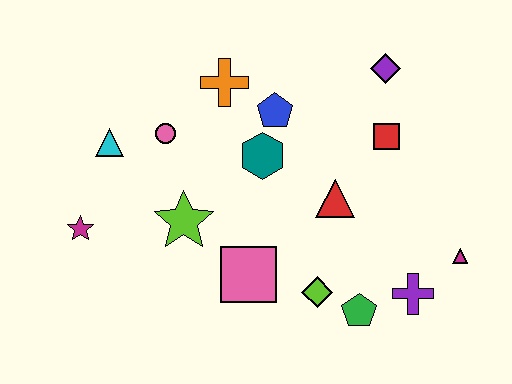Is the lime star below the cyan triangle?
Yes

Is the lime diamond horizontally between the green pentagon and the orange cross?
Yes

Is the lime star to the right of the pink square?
No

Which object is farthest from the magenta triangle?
The magenta star is farthest from the magenta triangle.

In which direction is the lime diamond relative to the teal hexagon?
The lime diamond is below the teal hexagon.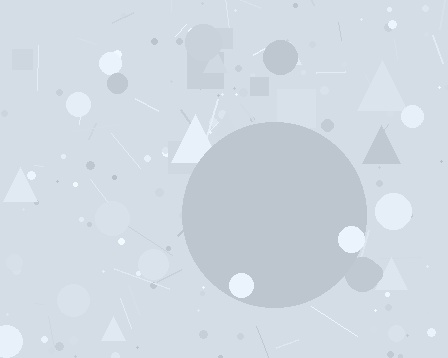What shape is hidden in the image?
A circle is hidden in the image.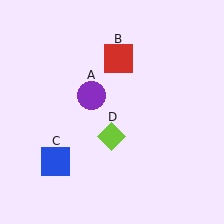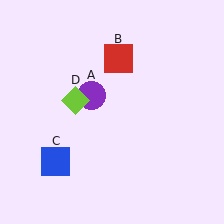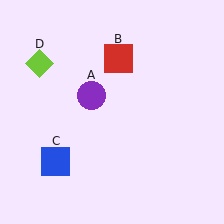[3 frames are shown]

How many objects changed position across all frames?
1 object changed position: lime diamond (object D).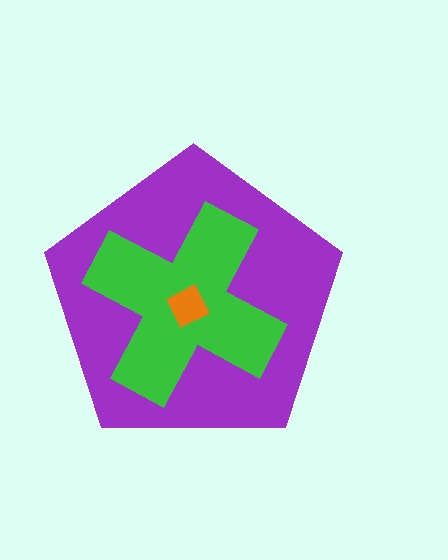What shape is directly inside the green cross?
The orange diamond.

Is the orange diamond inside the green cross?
Yes.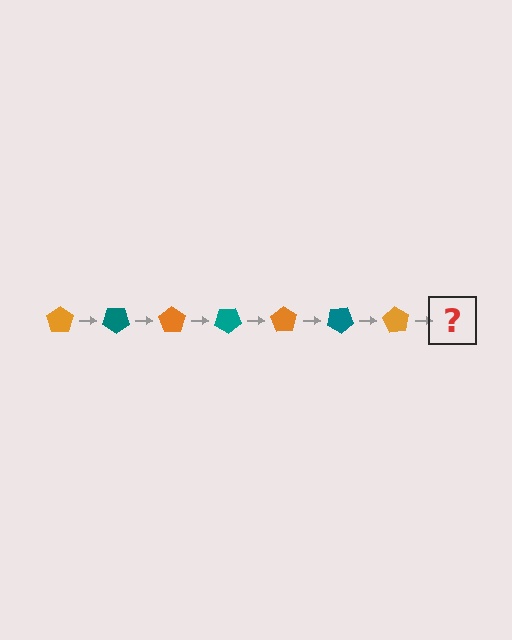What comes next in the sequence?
The next element should be a teal pentagon, rotated 245 degrees from the start.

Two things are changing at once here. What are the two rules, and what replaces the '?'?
The two rules are that it rotates 35 degrees each step and the color cycles through orange and teal. The '?' should be a teal pentagon, rotated 245 degrees from the start.